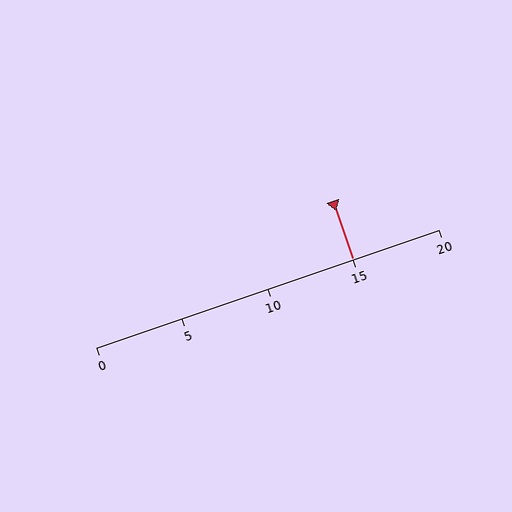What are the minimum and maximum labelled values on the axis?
The axis runs from 0 to 20.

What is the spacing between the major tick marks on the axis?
The major ticks are spaced 5 apart.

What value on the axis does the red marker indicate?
The marker indicates approximately 15.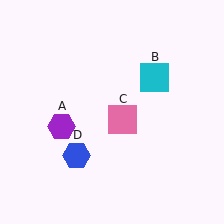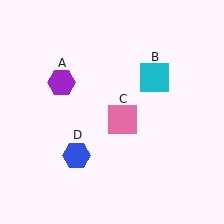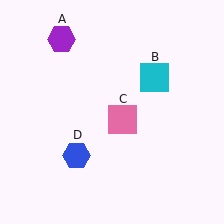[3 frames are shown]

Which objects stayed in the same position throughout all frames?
Cyan square (object B) and pink square (object C) and blue hexagon (object D) remained stationary.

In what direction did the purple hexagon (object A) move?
The purple hexagon (object A) moved up.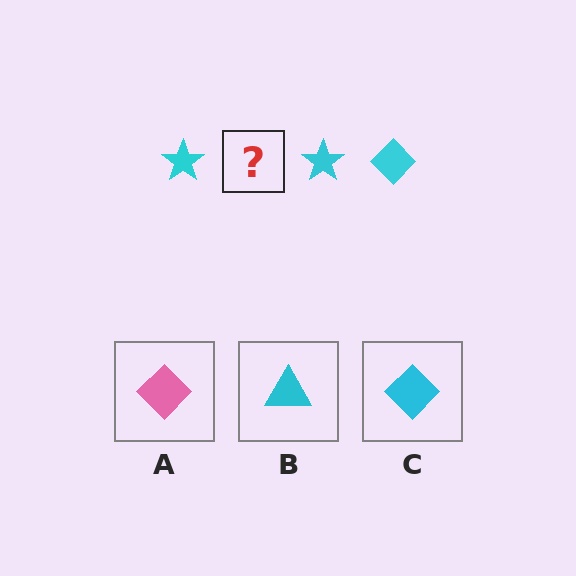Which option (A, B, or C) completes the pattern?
C.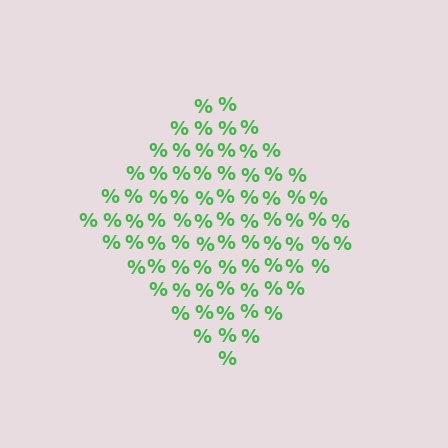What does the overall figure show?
The overall figure shows a diamond.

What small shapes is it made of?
It is made of small percent signs.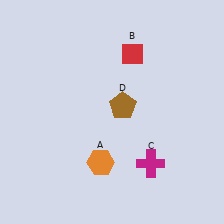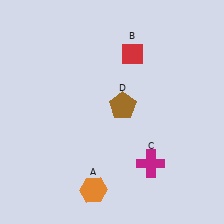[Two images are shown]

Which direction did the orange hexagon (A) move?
The orange hexagon (A) moved down.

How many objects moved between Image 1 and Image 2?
1 object moved between the two images.